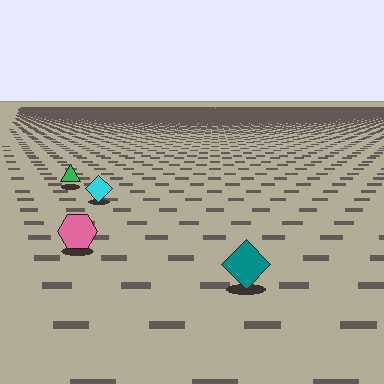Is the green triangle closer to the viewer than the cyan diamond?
No. The cyan diamond is closer — you can tell from the texture gradient: the ground texture is coarser near it.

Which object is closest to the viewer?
The teal diamond is closest. The texture marks near it are larger and more spread out.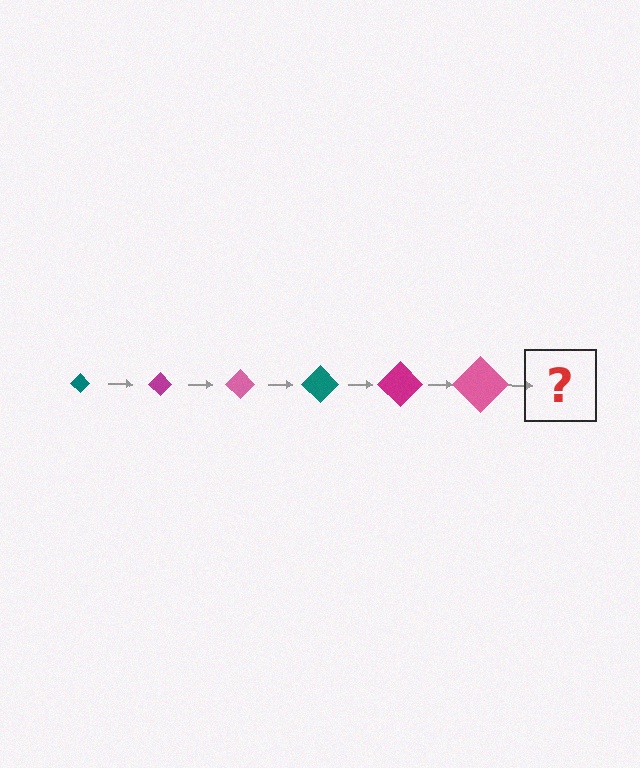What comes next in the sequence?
The next element should be a teal diamond, larger than the previous one.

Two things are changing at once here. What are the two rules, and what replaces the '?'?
The two rules are that the diamond grows larger each step and the color cycles through teal, magenta, and pink. The '?' should be a teal diamond, larger than the previous one.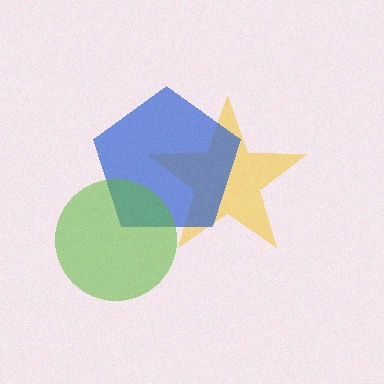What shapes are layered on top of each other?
The layered shapes are: a yellow star, a blue pentagon, a lime circle.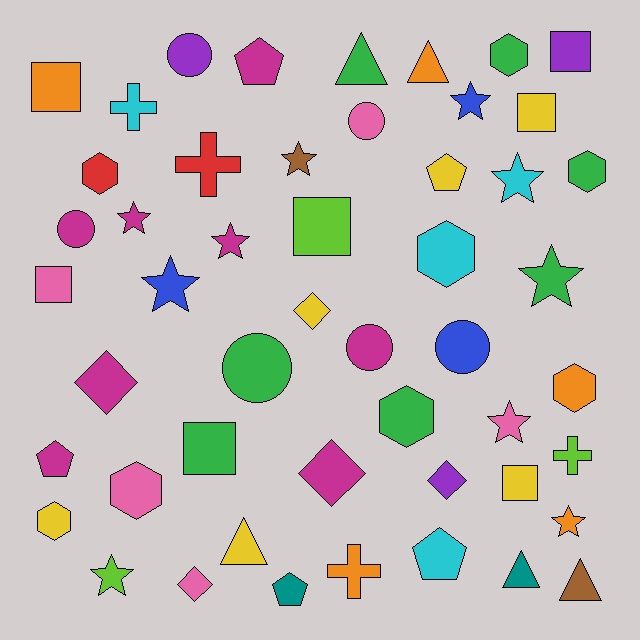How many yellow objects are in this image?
There are 6 yellow objects.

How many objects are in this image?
There are 50 objects.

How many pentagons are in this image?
There are 5 pentagons.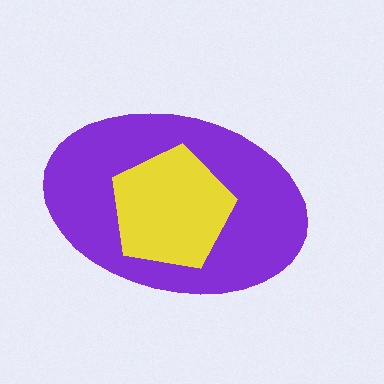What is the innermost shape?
The yellow pentagon.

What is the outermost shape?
The purple ellipse.